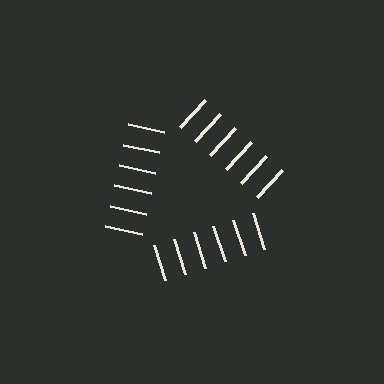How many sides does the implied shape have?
3 sides — the line-ends trace a triangle.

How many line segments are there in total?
18 — 6 along each of the 3 edges.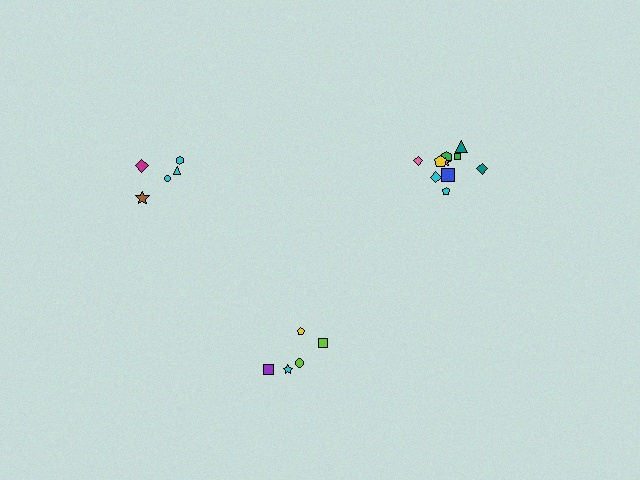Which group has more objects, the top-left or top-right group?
The top-right group.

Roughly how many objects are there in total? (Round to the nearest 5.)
Roughly 20 objects in total.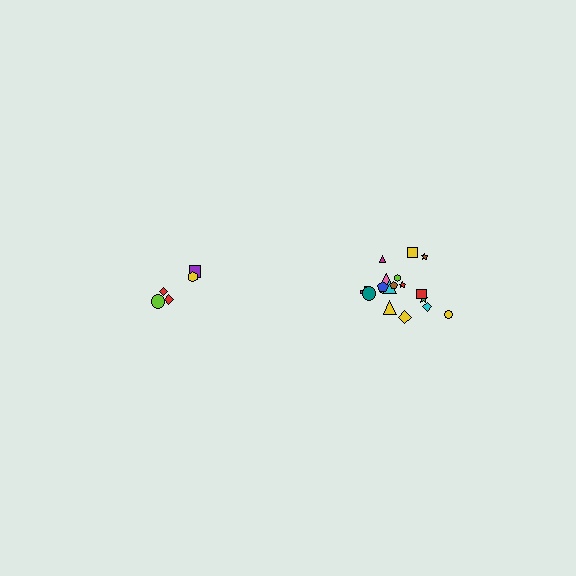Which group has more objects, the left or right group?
The right group.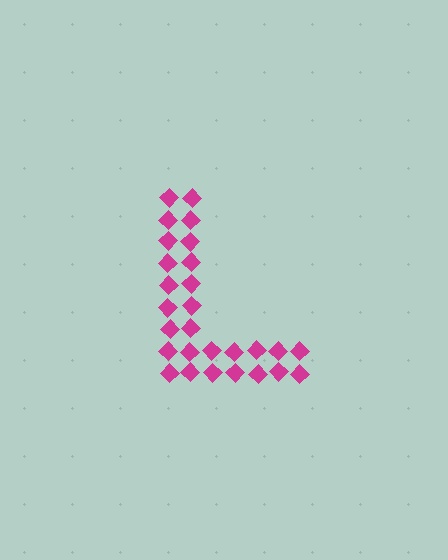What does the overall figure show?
The overall figure shows the letter L.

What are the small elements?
The small elements are diamonds.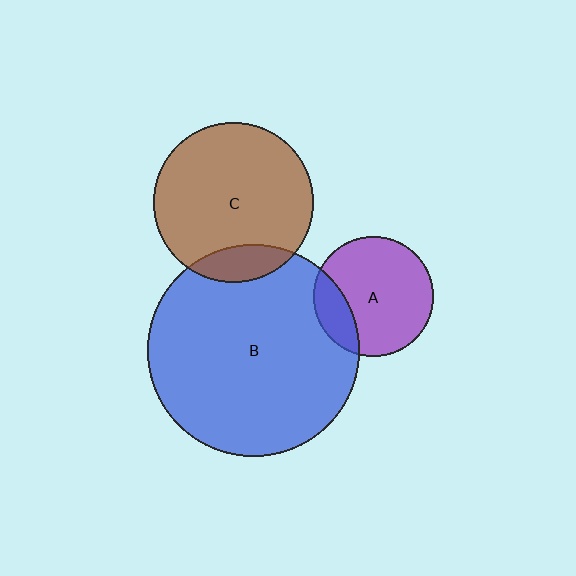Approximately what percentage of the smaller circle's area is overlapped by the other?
Approximately 20%.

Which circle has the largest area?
Circle B (blue).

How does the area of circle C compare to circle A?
Approximately 1.8 times.